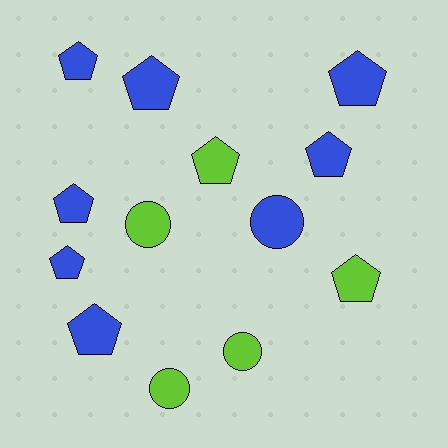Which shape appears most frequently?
Pentagon, with 9 objects.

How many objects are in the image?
There are 13 objects.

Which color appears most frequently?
Blue, with 8 objects.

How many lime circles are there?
There are 3 lime circles.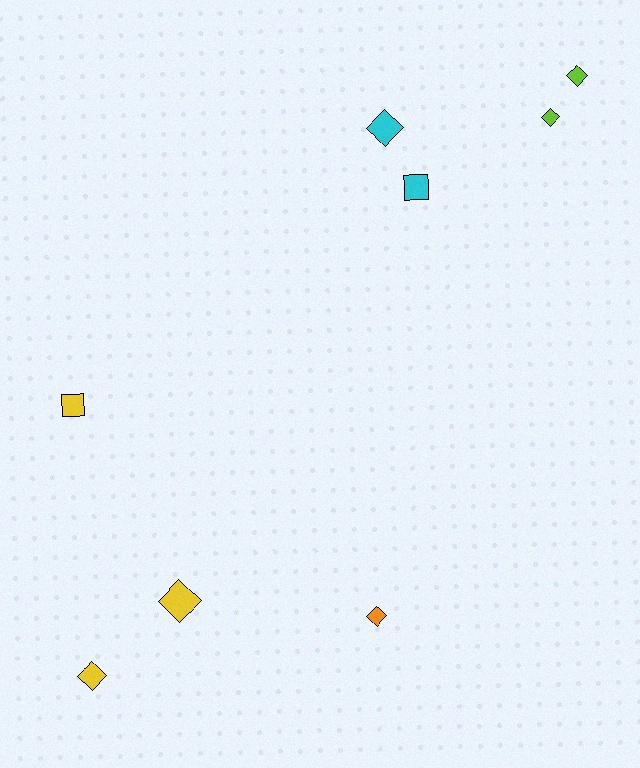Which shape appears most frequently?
Diamond, with 6 objects.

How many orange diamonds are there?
There is 1 orange diamond.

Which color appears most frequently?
Yellow, with 3 objects.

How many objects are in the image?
There are 8 objects.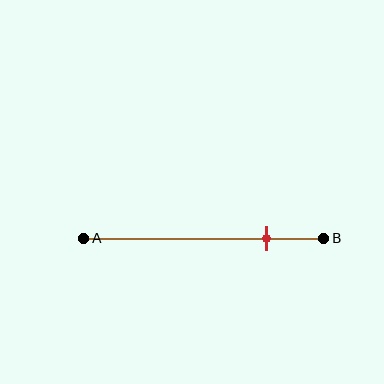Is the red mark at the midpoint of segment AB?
No, the mark is at about 75% from A, not at the 50% midpoint.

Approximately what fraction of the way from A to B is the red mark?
The red mark is approximately 75% of the way from A to B.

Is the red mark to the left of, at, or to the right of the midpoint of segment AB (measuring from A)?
The red mark is to the right of the midpoint of segment AB.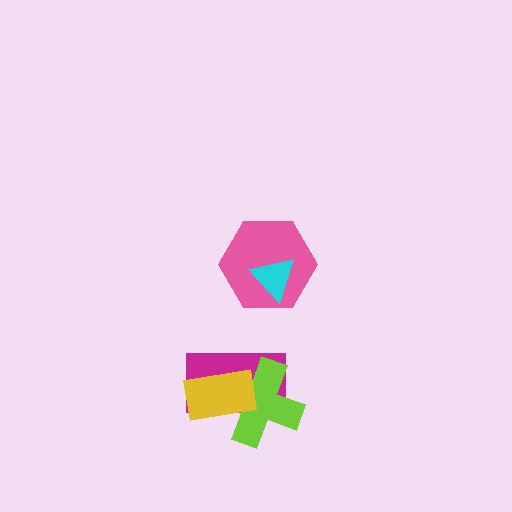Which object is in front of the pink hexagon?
The cyan triangle is in front of the pink hexagon.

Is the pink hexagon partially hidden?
Yes, it is partially covered by another shape.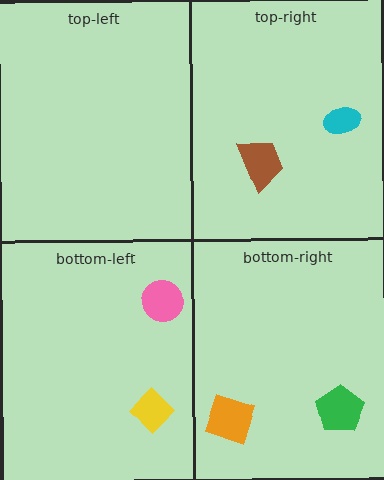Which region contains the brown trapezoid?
The top-right region.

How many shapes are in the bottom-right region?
2.